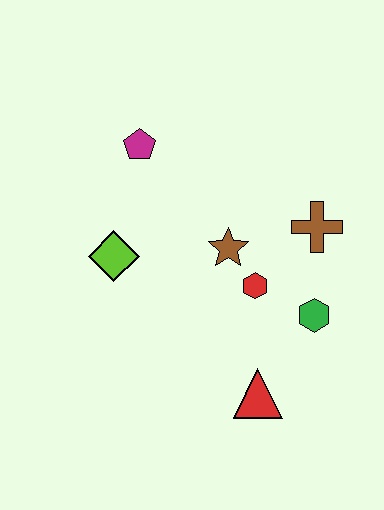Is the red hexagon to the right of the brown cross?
No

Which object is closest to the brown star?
The red hexagon is closest to the brown star.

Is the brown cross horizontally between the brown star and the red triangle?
No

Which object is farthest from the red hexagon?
The magenta pentagon is farthest from the red hexagon.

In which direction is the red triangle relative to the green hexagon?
The red triangle is below the green hexagon.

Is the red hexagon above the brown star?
No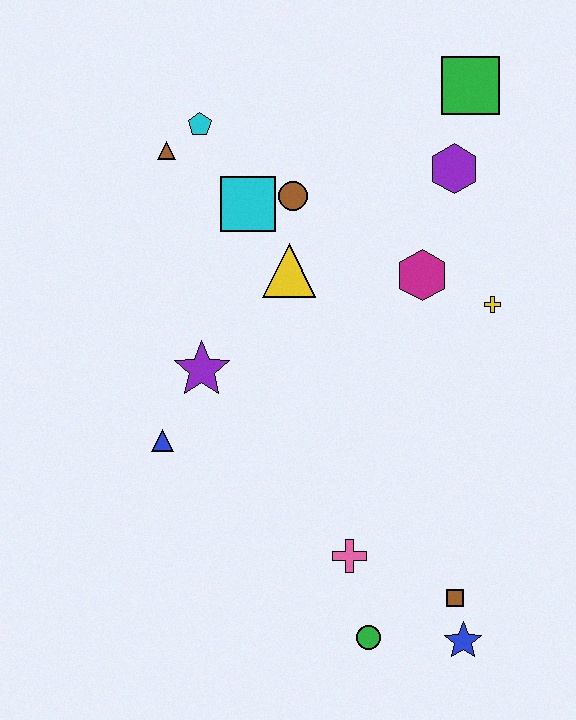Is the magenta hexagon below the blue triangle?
No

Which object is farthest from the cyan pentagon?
The blue star is farthest from the cyan pentagon.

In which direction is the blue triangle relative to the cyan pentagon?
The blue triangle is below the cyan pentagon.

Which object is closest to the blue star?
The brown square is closest to the blue star.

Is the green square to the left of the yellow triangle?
No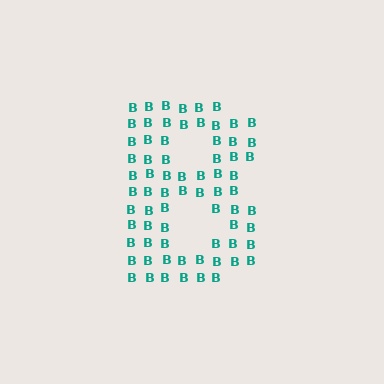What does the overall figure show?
The overall figure shows the letter B.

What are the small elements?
The small elements are letter B's.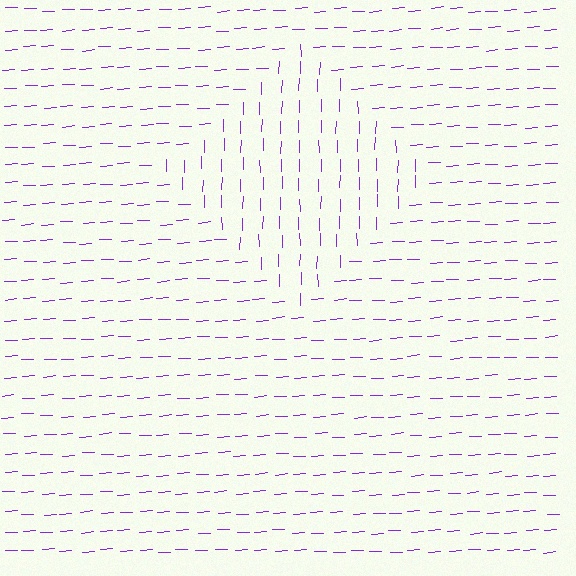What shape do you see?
I see a diamond.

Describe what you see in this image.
The image is filled with small purple line segments. A diamond region in the image has lines oriented differently from the surrounding lines, creating a visible texture boundary.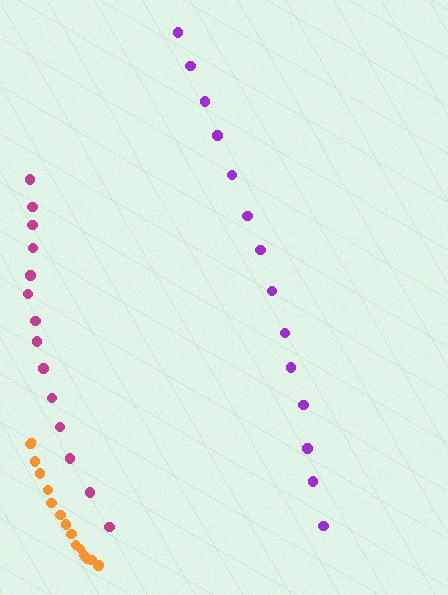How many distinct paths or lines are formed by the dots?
There are 3 distinct paths.